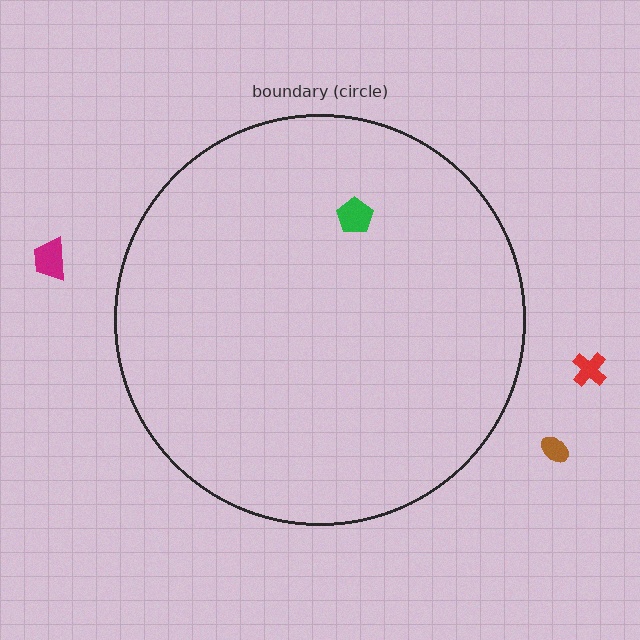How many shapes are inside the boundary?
1 inside, 3 outside.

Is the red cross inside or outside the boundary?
Outside.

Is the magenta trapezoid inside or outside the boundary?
Outside.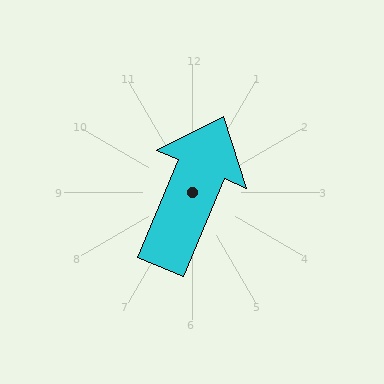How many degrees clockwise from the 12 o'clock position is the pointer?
Approximately 23 degrees.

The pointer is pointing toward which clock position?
Roughly 1 o'clock.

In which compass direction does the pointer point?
Northeast.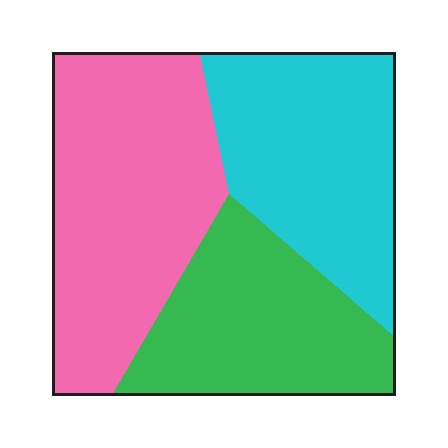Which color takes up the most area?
Pink, at roughly 40%.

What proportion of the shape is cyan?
Cyan takes up about one third (1/3) of the shape.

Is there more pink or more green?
Pink.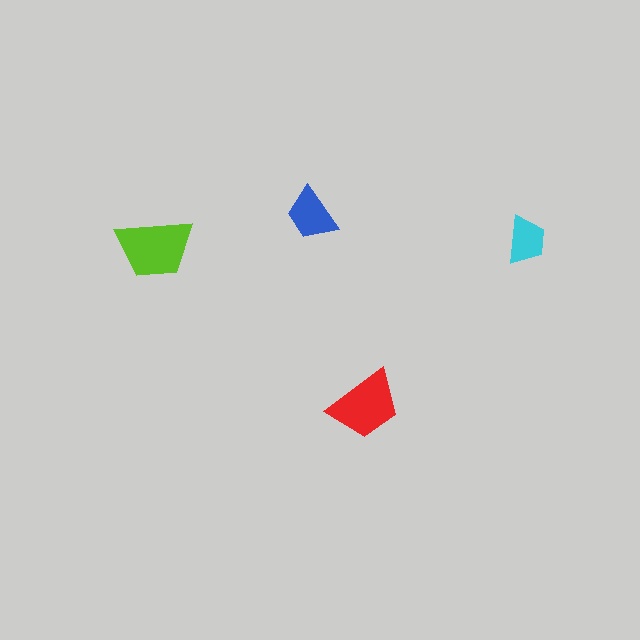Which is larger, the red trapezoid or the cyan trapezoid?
The red one.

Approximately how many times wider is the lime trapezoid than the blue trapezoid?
About 1.5 times wider.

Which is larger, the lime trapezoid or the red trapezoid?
The lime one.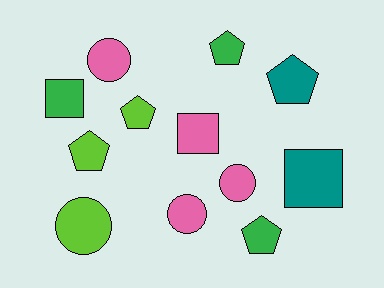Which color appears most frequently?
Pink, with 4 objects.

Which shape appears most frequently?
Pentagon, with 5 objects.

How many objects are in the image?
There are 12 objects.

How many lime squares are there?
There are no lime squares.